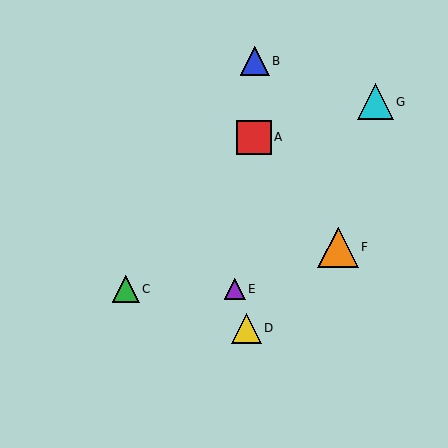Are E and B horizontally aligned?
No, E is at y≈289 and B is at y≈61.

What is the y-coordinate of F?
Object F is at y≈247.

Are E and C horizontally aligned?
Yes, both are at y≈289.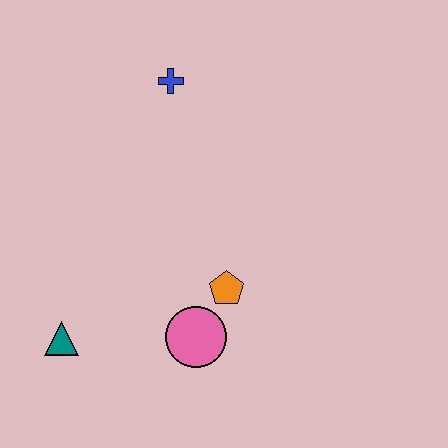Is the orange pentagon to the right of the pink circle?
Yes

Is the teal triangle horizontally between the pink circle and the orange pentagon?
No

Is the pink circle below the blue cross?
Yes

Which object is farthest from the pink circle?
The blue cross is farthest from the pink circle.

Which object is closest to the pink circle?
The orange pentagon is closest to the pink circle.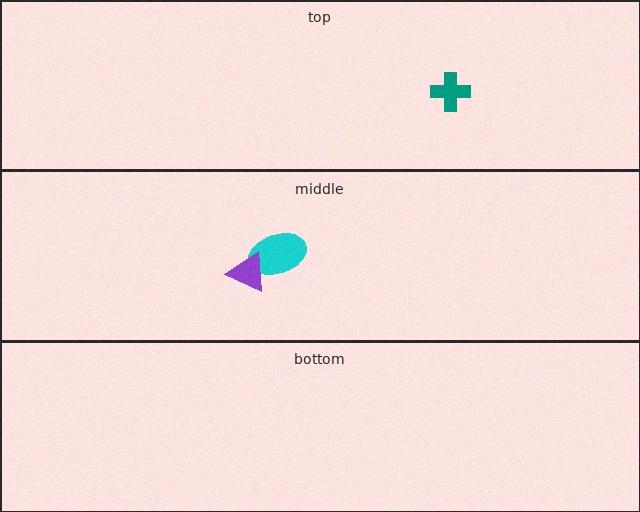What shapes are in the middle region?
The cyan ellipse, the purple triangle.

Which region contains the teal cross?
The top region.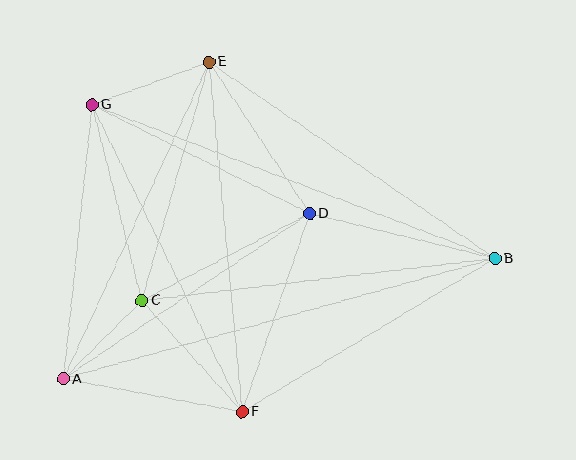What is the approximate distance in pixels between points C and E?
The distance between C and E is approximately 248 pixels.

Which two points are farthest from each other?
Points A and B are farthest from each other.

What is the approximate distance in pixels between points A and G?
The distance between A and G is approximately 276 pixels.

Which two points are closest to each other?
Points A and C are closest to each other.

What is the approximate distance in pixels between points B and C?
The distance between B and C is approximately 355 pixels.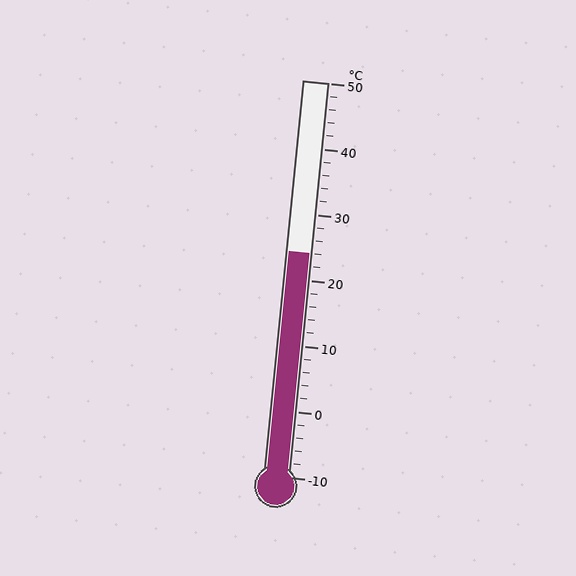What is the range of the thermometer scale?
The thermometer scale ranges from -10°C to 50°C.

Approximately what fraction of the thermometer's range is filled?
The thermometer is filled to approximately 55% of its range.